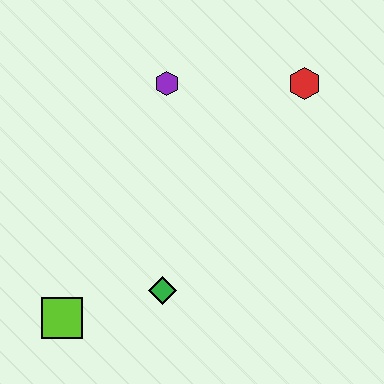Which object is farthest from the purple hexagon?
The lime square is farthest from the purple hexagon.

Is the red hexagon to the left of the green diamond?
No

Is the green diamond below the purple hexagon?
Yes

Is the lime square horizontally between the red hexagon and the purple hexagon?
No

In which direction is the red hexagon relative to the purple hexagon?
The red hexagon is to the right of the purple hexagon.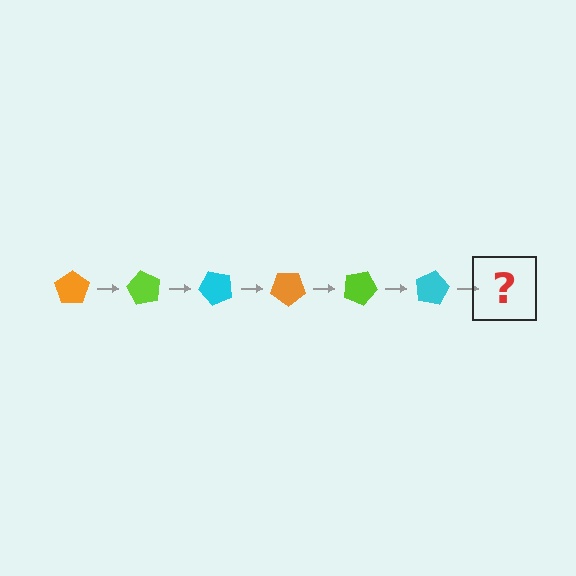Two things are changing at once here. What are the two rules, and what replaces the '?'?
The two rules are that it rotates 60 degrees each step and the color cycles through orange, lime, and cyan. The '?' should be an orange pentagon, rotated 360 degrees from the start.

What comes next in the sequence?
The next element should be an orange pentagon, rotated 360 degrees from the start.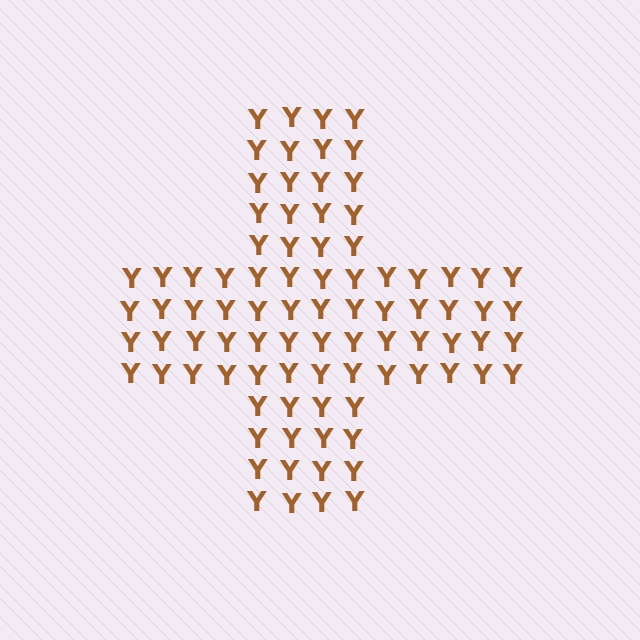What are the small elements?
The small elements are letter Y's.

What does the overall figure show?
The overall figure shows a cross.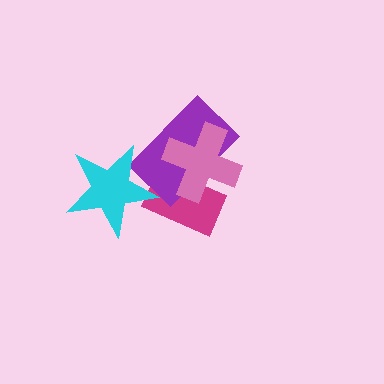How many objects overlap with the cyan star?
2 objects overlap with the cyan star.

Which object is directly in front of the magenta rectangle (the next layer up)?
The purple rectangle is directly in front of the magenta rectangle.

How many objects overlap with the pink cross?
2 objects overlap with the pink cross.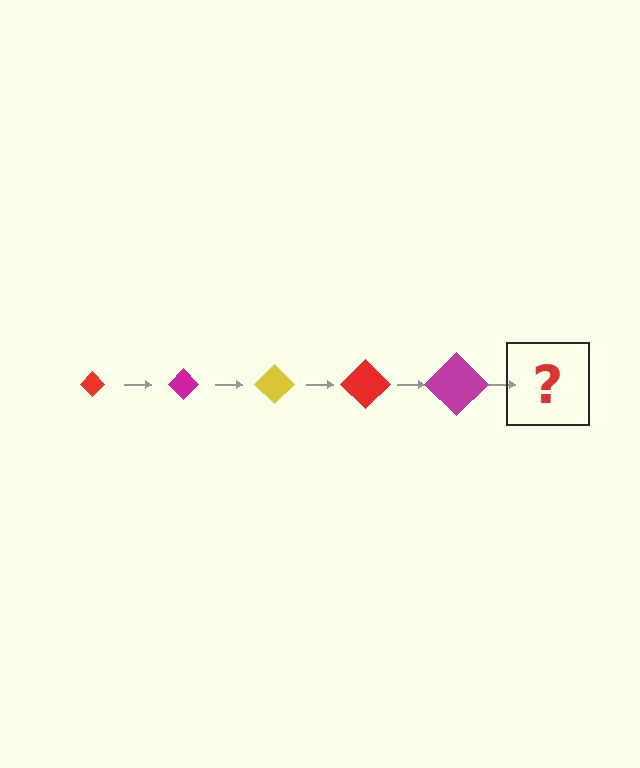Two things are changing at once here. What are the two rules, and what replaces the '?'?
The two rules are that the diamond grows larger each step and the color cycles through red, magenta, and yellow. The '?' should be a yellow diamond, larger than the previous one.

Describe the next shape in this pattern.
It should be a yellow diamond, larger than the previous one.